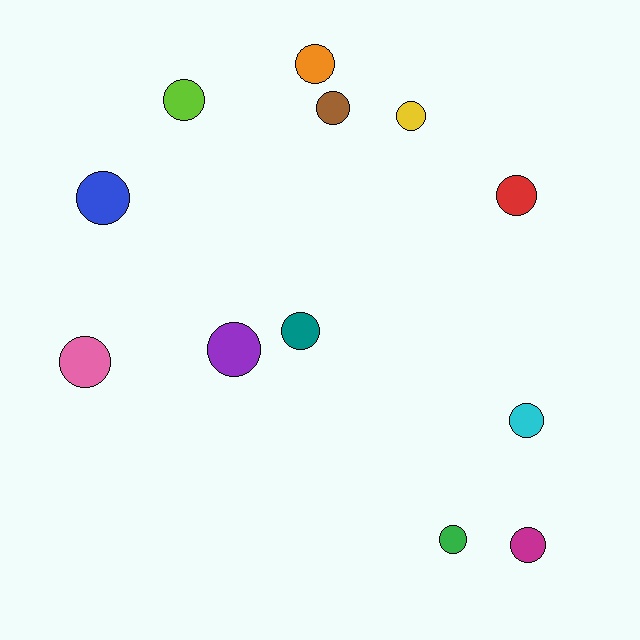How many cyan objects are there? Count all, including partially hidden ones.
There is 1 cyan object.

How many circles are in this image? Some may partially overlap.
There are 12 circles.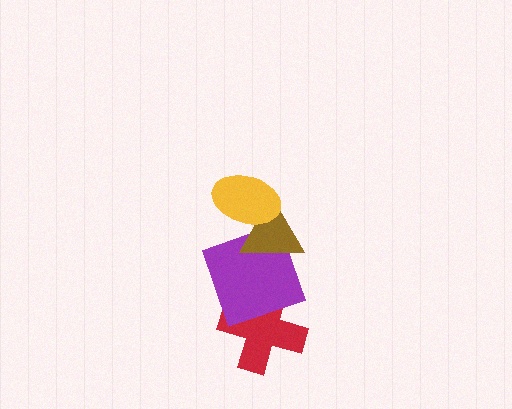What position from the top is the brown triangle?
The brown triangle is 2nd from the top.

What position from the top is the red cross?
The red cross is 4th from the top.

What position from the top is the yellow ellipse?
The yellow ellipse is 1st from the top.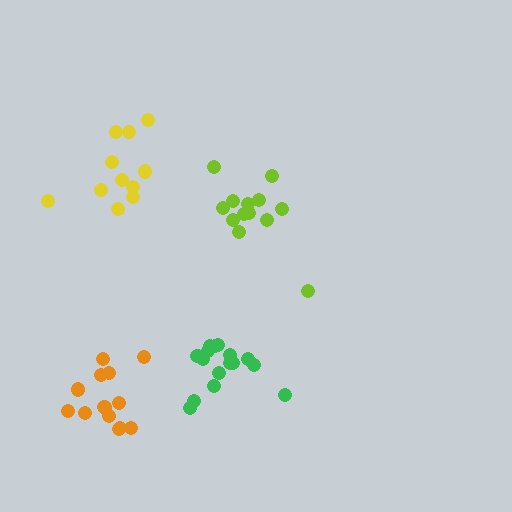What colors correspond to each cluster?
The clusters are colored: lime, yellow, orange, green.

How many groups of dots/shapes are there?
There are 4 groups.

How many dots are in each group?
Group 1: 13 dots, Group 2: 11 dots, Group 3: 14 dots, Group 4: 16 dots (54 total).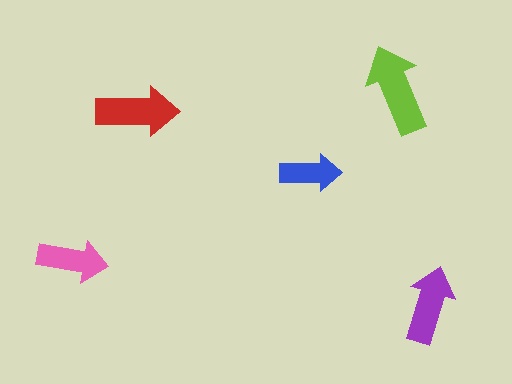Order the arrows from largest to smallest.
the lime one, the red one, the purple one, the pink one, the blue one.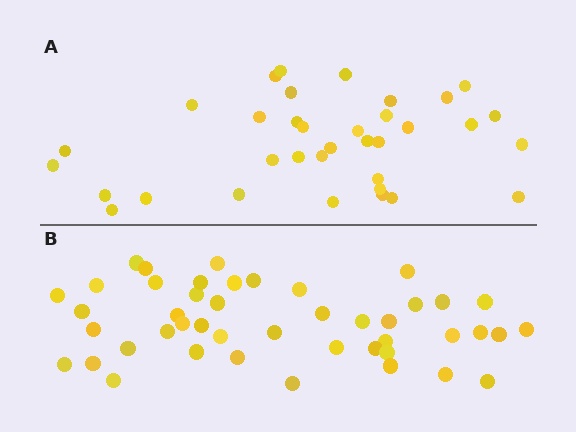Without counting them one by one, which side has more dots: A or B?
Region B (the bottom region) has more dots.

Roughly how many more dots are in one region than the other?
Region B has roughly 10 or so more dots than region A.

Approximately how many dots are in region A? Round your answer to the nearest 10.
About 40 dots. (The exact count is 35, which rounds to 40.)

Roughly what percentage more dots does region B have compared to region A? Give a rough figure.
About 30% more.